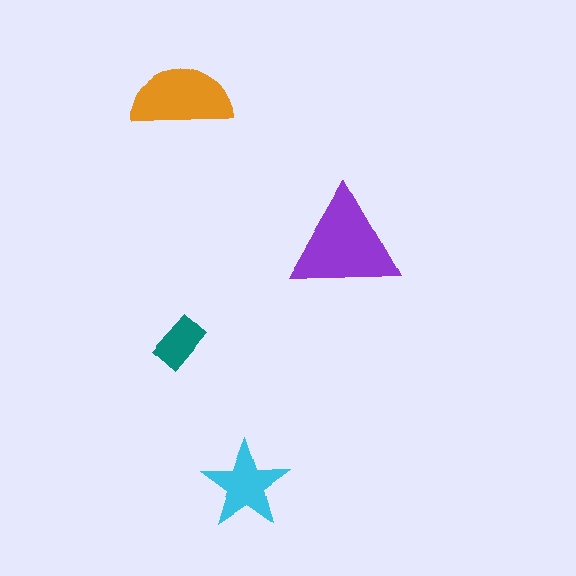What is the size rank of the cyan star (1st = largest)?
3rd.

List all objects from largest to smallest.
The purple triangle, the orange semicircle, the cyan star, the teal rectangle.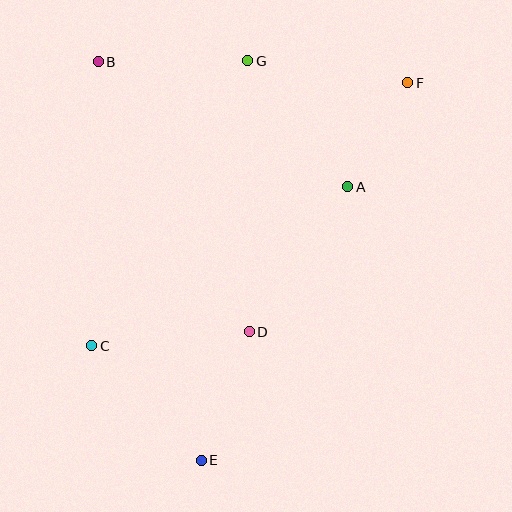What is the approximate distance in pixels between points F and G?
The distance between F and G is approximately 162 pixels.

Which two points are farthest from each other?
Points E and F are farthest from each other.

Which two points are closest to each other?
Points A and F are closest to each other.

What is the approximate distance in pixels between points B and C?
The distance between B and C is approximately 284 pixels.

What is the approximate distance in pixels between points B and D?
The distance between B and D is approximately 309 pixels.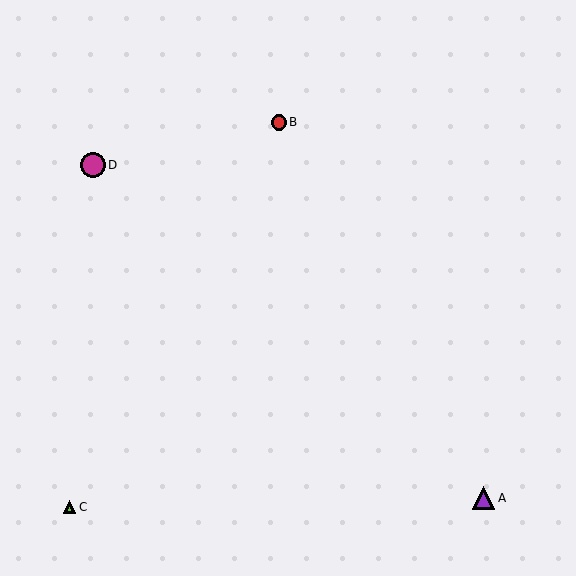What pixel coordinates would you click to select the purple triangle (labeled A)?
Click at (483, 498) to select the purple triangle A.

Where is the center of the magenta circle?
The center of the magenta circle is at (93, 165).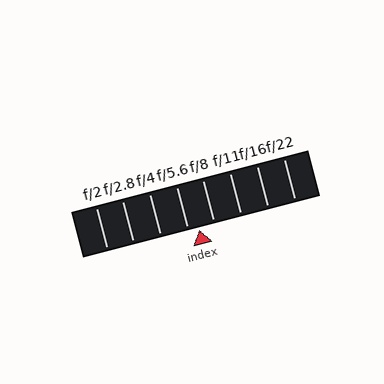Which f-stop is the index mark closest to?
The index mark is closest to f/5.6.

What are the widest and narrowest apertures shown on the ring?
The widest aperture shown is f/2 and the narrowest is f/22.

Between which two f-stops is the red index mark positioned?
The index mark is between f/5.6 and f/8.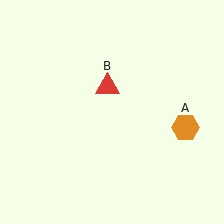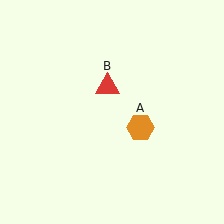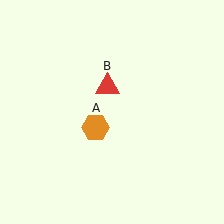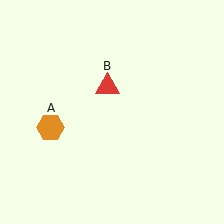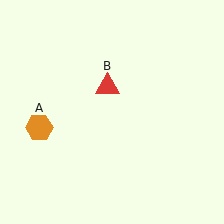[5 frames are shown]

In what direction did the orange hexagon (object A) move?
The orange hexagon (object A) moved left.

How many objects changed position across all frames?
1 object changed position: orange hexagon (object A).